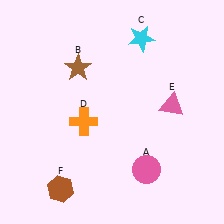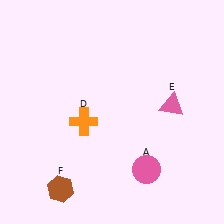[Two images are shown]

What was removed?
The brown star (B), the cyan star (C) were removed in Image 2.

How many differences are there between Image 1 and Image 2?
There are 2 differences between the two images.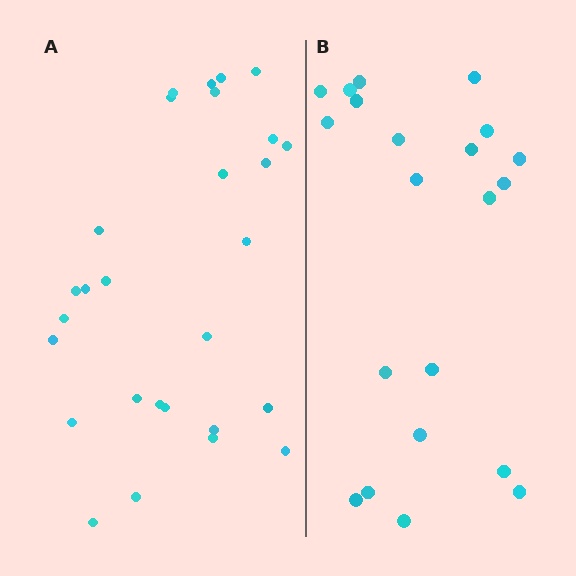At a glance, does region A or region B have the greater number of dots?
Region A (the left region) has more dots.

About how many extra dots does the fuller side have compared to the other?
Region A has roughly 8 or so more dots than region B.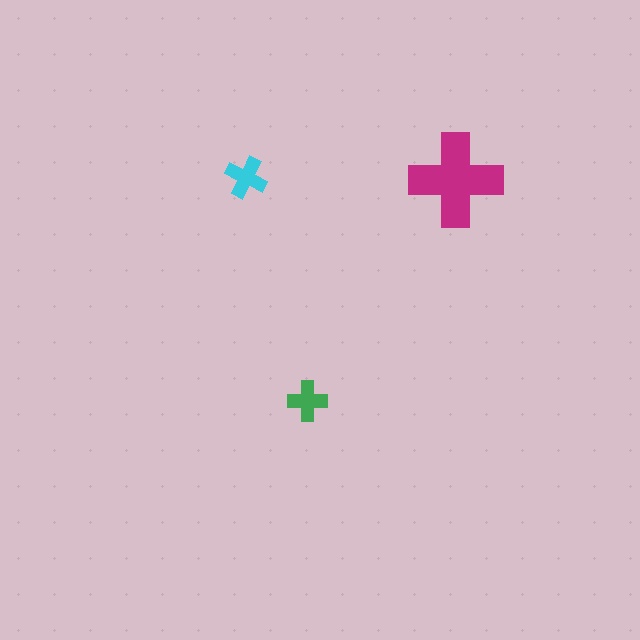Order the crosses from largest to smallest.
the magenta one, the cyan one, the green one.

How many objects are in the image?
There are 3 objects in the image.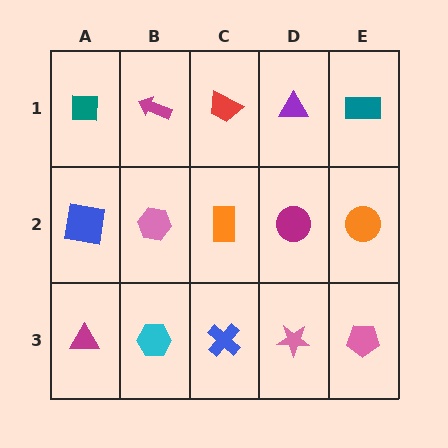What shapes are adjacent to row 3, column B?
A pink hexagon (row 2, column B), a magenta triangle (row 3, column A), a blue cross (row 3, column C).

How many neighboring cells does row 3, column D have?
3.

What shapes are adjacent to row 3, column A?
A blue square (row 2, column A), a cyan hexagon (row 3, column B).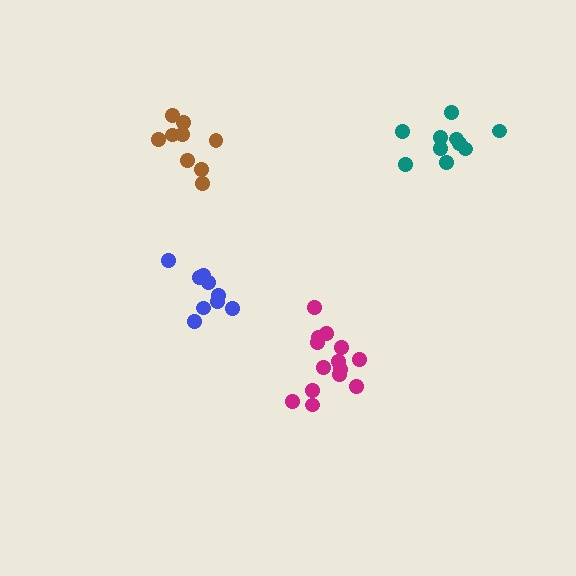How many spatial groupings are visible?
There are 4 spatial groupings.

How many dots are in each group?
Group 1: 14 dots, Group 2: 10 dots, Group 3: 9 dots, Group 4: 9 dots (42 total).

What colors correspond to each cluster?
The clusters are colored: magenta, teal, blue, brown.